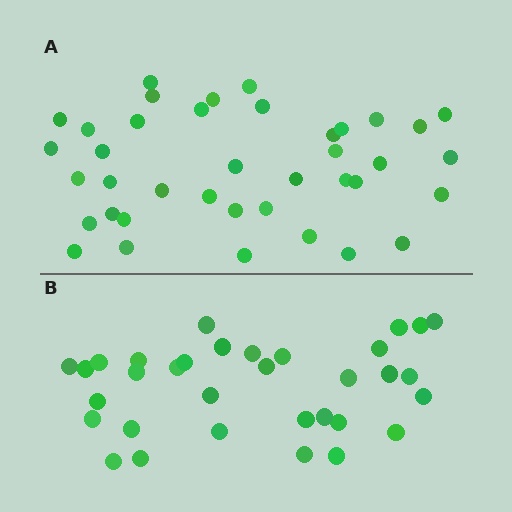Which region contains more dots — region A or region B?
Region A (the top region) has more dots.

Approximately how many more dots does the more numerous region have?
Region A has about 6 more dots than region B.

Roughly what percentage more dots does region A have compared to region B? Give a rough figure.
About 20% more.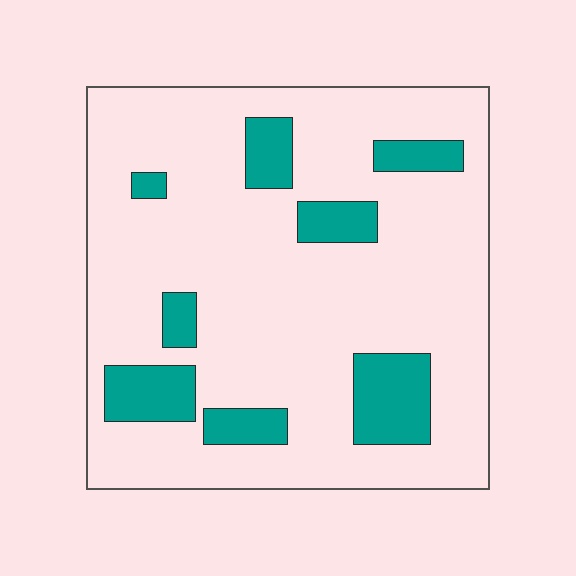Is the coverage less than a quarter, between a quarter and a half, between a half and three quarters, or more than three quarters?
Less than a quarter.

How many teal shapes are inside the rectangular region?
8.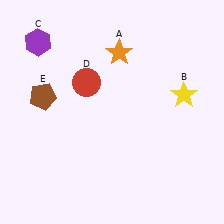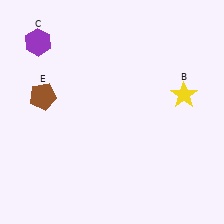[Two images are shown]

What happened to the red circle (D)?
The red circle (D) was removed in Image 2. It was in the top-left area of Image 1.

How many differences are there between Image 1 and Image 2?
There are 2 differences between the two images.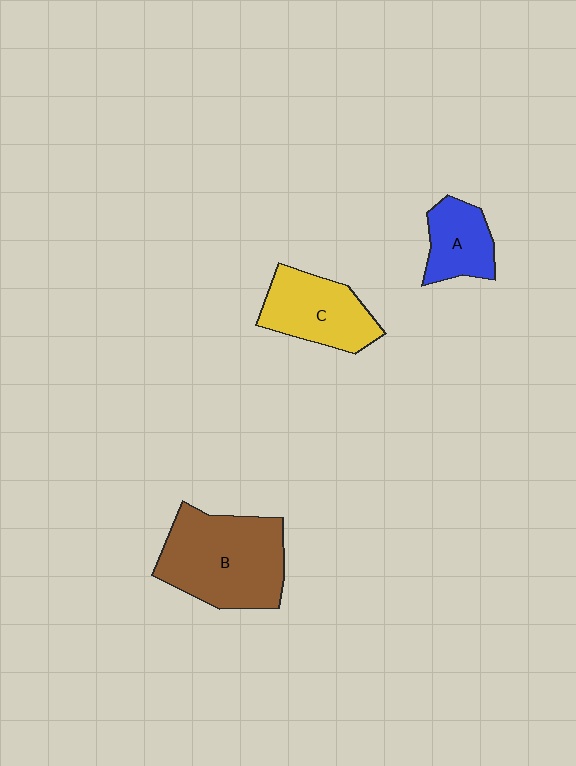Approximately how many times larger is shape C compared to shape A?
Approximately 1.4 times.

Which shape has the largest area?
Shape B (brown).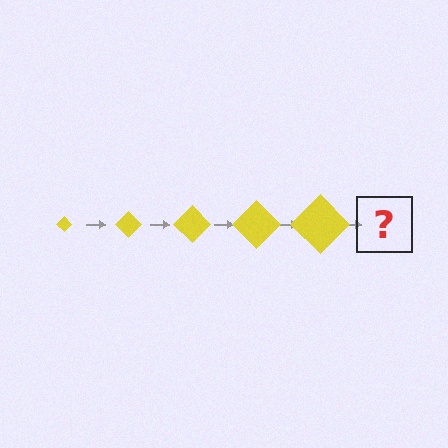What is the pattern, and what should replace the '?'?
The pattern is that the diamond gets progressively larger each step. The '?' should be a yellow diamond, larger than the previous one.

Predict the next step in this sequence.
The next step is a yellow diamond, larger than the previous one.